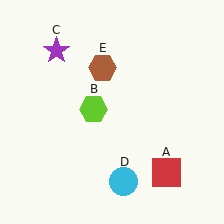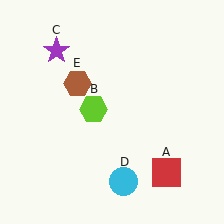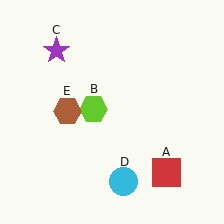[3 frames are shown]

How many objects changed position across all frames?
1 object changed position: brown hexagon (object E).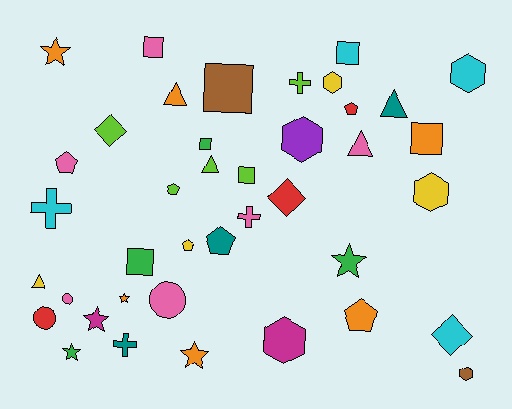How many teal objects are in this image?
There are 3 teal objects.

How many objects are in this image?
There are 40 objects.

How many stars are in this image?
There are 6 stars.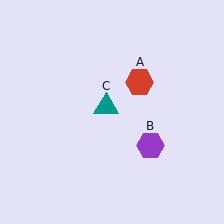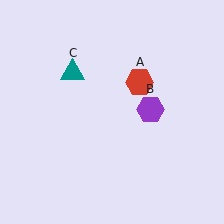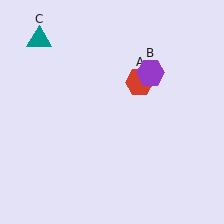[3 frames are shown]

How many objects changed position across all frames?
2 objects changed position: purple hexagon (object B), teal triangle (object C).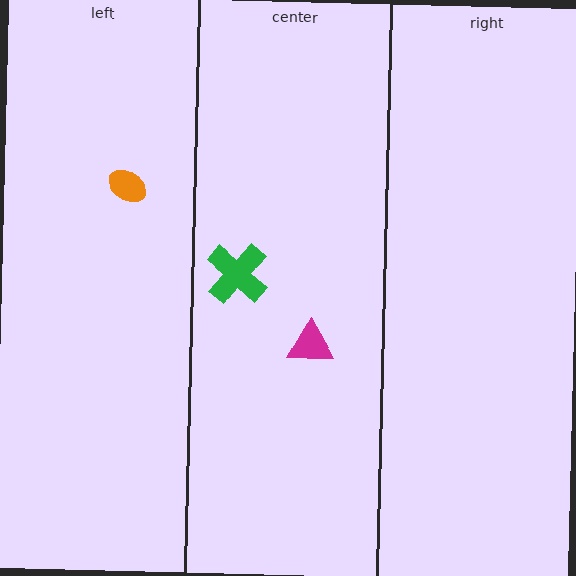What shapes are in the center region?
The green cross, the magenta triangle.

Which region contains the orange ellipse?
The left region.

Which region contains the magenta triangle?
The center region.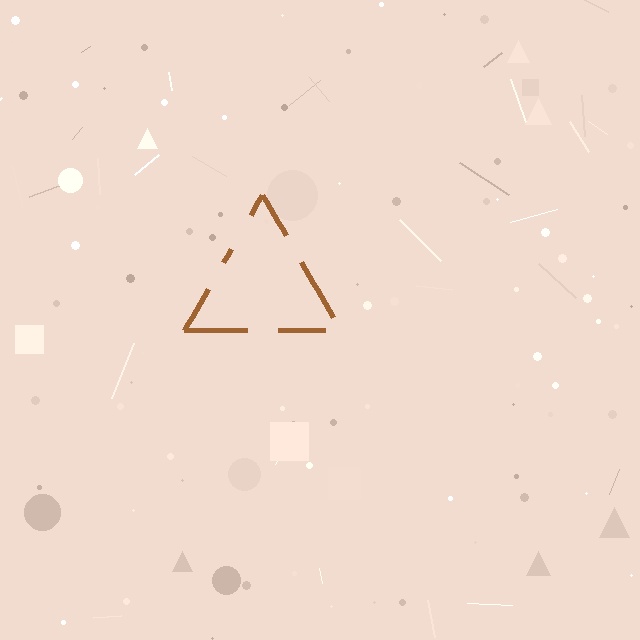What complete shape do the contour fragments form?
The contour fragments form a triangle.